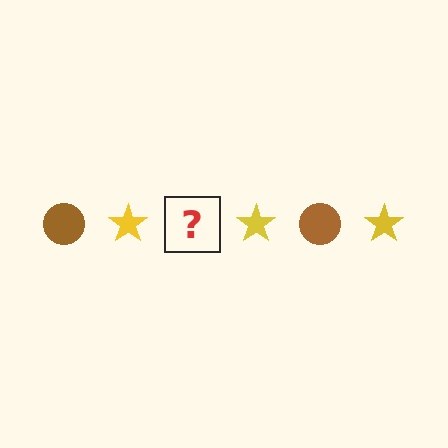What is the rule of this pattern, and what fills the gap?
The rule is that the pattern alternates between brown circle and yellow star. The gap should be filled with a brown circle.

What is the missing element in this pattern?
The missing element is a brown circle.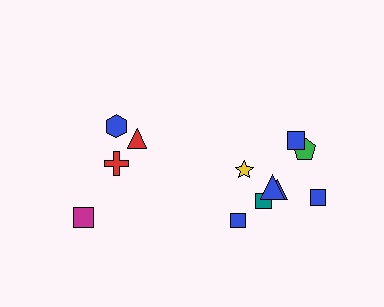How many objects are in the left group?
There are 4 objects.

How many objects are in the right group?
There are 8 objects.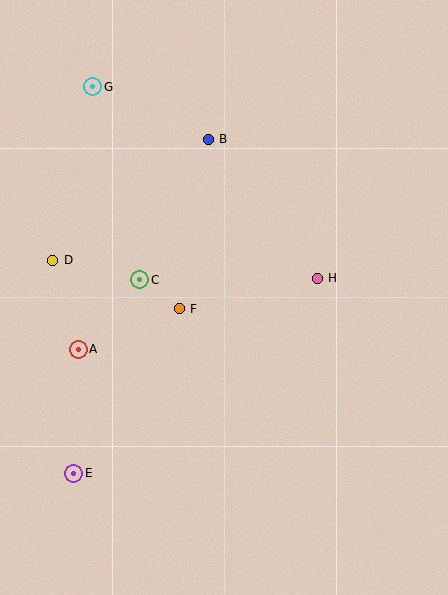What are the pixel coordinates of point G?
Point G is at (93, 87).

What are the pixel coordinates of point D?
Point D is at (53, 260).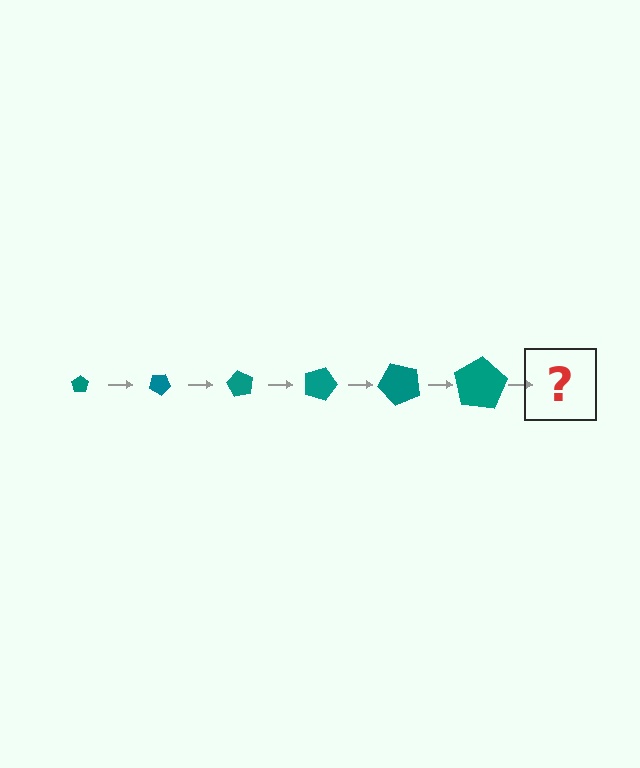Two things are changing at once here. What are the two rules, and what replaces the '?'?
The two rules are that the pentagon grows larger each step and it rotates 30 degrees each step. The '?' should be a pentagon, larger than the previous one and rotated 180 degrees from the start.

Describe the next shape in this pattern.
It should be a pentagon, larger than the previous one and rotated 180 degrees from the start.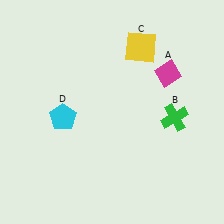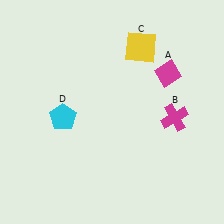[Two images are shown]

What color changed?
The cross (B) changed from green in Image 1 to magenta in Image 2.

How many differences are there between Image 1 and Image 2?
There is 1 difference between the two images.